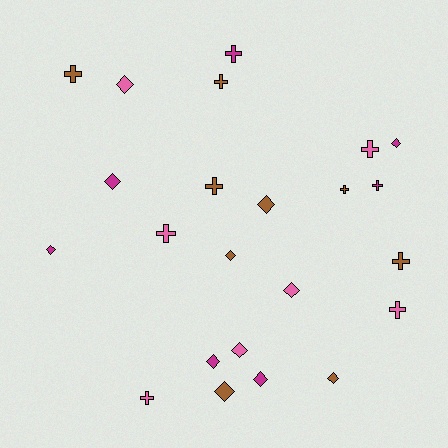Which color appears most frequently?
Brown, with 9 objects.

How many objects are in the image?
There are 23 objects.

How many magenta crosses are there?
There are 2 magenta crosses.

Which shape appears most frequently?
Diamond, with 12 objects.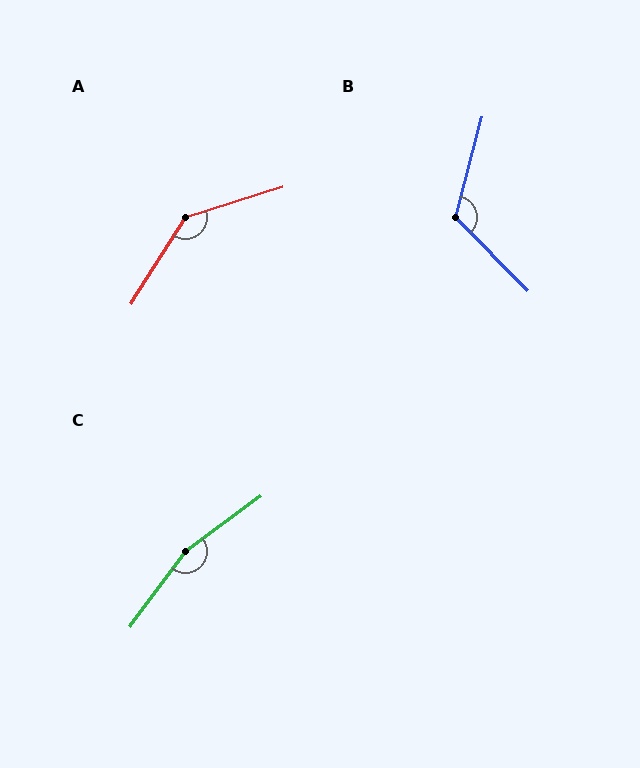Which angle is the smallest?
B, at approximately 120 degrees.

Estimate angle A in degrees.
Approximately 139 degrees.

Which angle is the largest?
C, at approximately 163 degrees.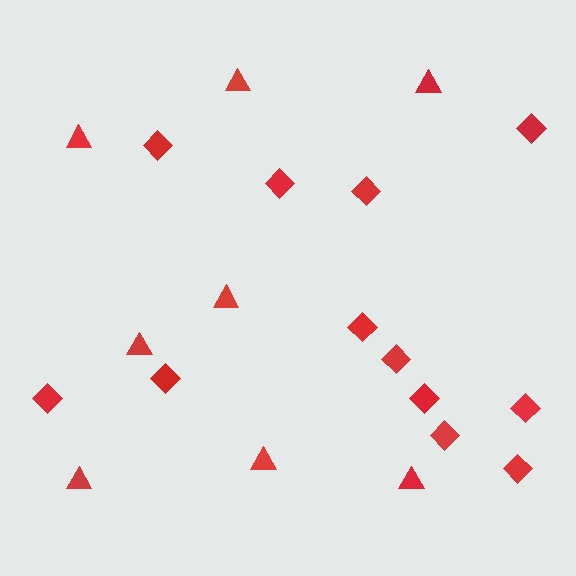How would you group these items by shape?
There are 2 groups: one group of diamonds (12) and one group of triangles (8).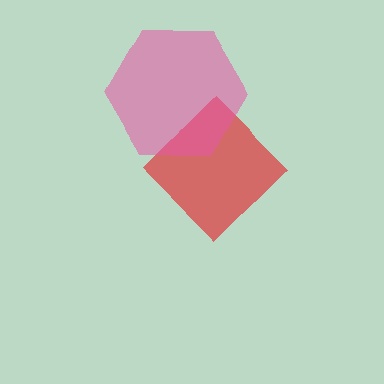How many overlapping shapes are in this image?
There are 2 overlapping shapes in the image.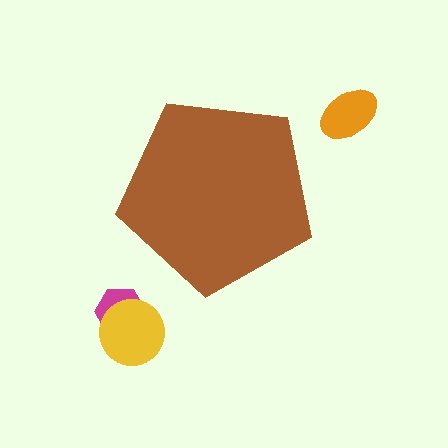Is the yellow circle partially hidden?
No, the yellow circle is fully visible.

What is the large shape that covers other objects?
A brown pentagon.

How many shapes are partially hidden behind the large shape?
0 shapes are partially hidden.